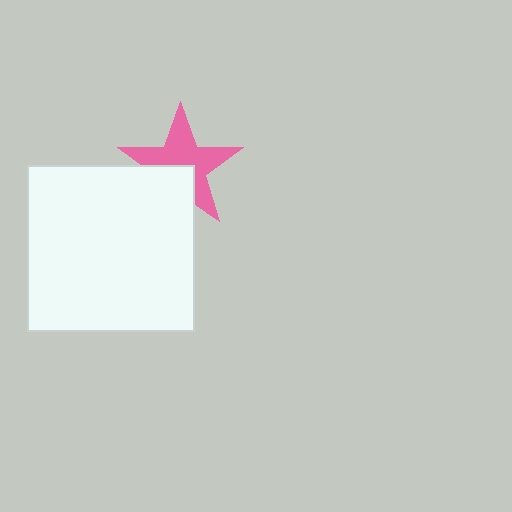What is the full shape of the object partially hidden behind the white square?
The partially hidden object is a pink star.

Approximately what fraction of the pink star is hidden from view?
Roughly 35% of the pink star is hidden behind the white square.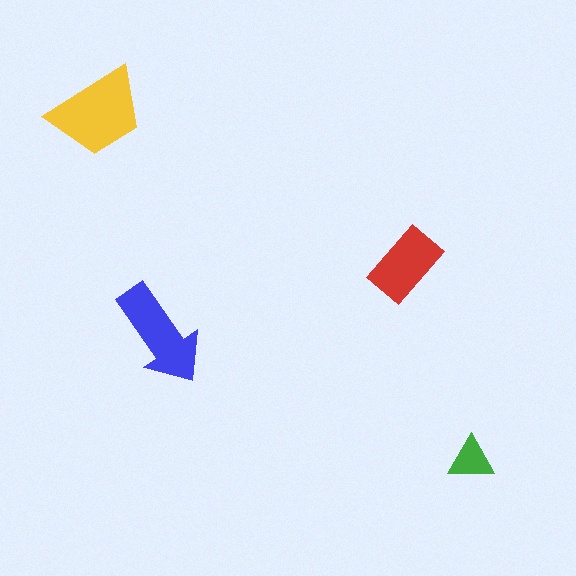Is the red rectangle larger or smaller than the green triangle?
Larger.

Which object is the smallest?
The green triangle.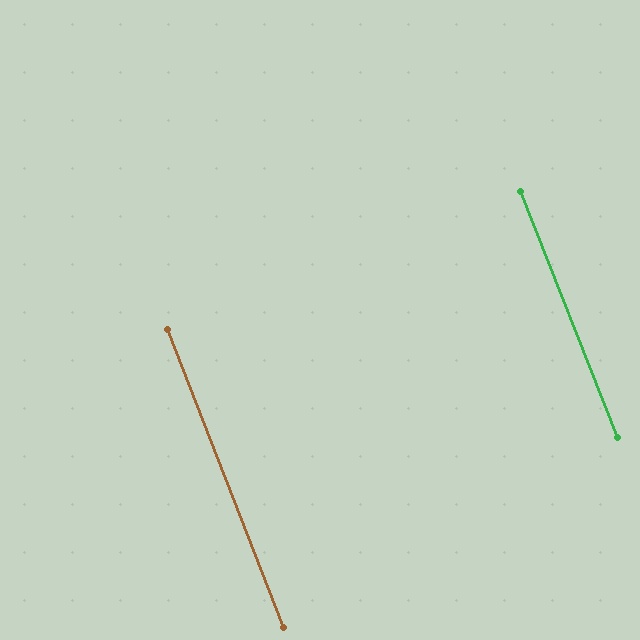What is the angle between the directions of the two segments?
Approximately 0 degrees.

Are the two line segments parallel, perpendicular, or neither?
Parallel — their directions differ by only 0.4°.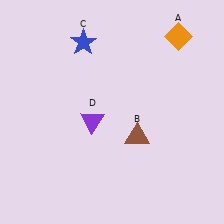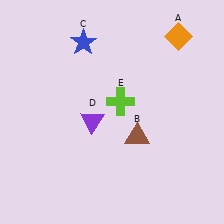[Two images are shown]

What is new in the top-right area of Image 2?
A lime cross (E) was added in the top-right area of Image 2.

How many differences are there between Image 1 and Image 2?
There is 1 difference between the two images.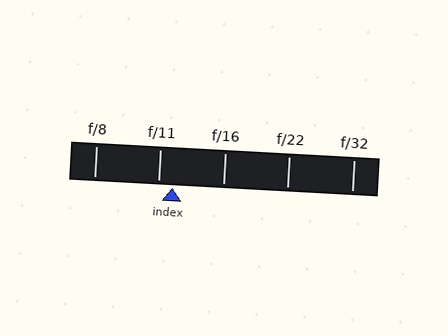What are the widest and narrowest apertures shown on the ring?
The widest aperture shown is f/8 and the narrowest is f/32.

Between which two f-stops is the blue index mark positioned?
The index mark is between f/11 and f/16.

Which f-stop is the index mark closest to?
The index mark is closest to f/11.